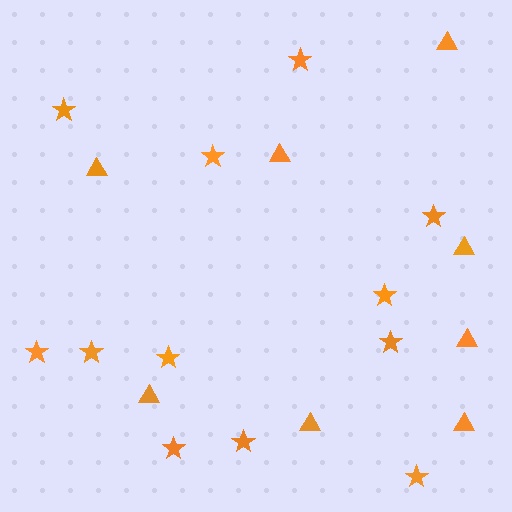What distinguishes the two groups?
There are 2 groups: one group of stars (12) and one group of triangles (8).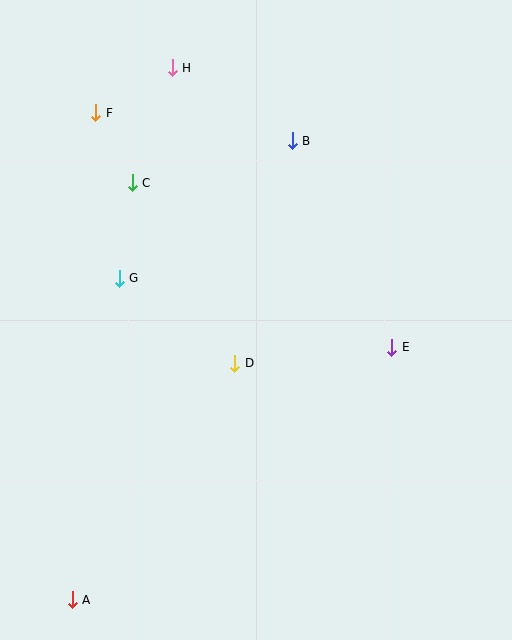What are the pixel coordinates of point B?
Point B is at (292, 141).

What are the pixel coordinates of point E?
Point E is at (392, 347).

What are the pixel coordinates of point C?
Point C is at (132, 183).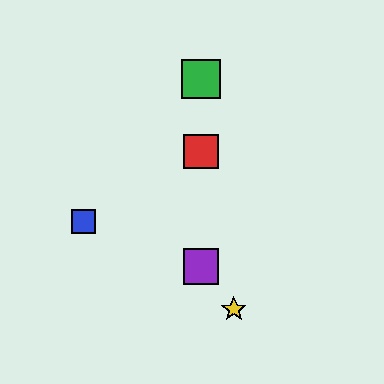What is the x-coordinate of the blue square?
The blue square is at x≈84.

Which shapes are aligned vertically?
The red square, the green square, the purple square are aligned vertically.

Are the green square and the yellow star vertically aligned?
No, the green square is at x≈201 and the yellow star is at x≈234.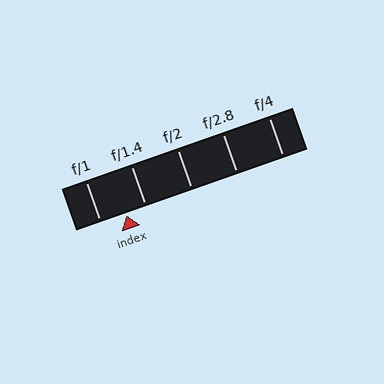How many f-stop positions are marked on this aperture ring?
There are 5 f-stop positions marked.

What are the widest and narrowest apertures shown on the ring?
The widest aperture shown is f/1 and the narrowest is f/4.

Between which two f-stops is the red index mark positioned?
The index mark is between f/1 and f/1.4.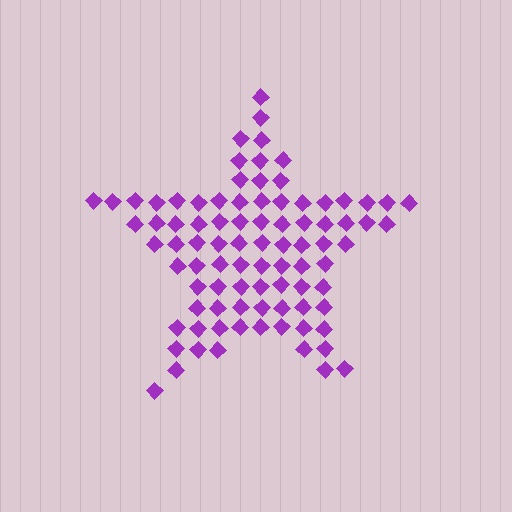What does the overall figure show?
The overall figure shows a star.